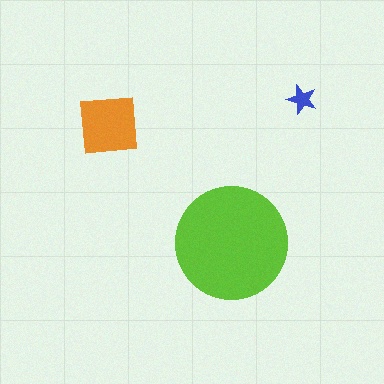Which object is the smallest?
The blue star.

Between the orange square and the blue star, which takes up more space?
The orange square.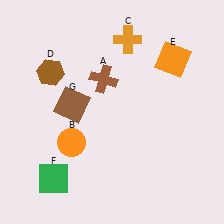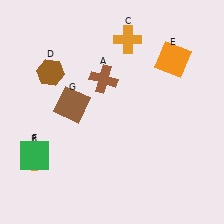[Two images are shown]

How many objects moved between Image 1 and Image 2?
2 objects moved between the two images.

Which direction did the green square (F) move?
The green square (F) moved up.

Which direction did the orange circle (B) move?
The orange circle (B) moved left.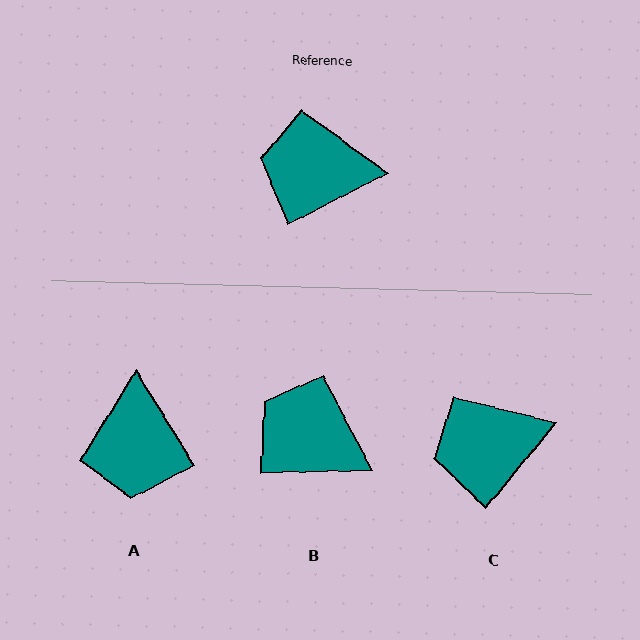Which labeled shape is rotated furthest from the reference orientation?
A, about 94 degrees away.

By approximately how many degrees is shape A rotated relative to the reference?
Approximately 94 degrees counter-clockwise.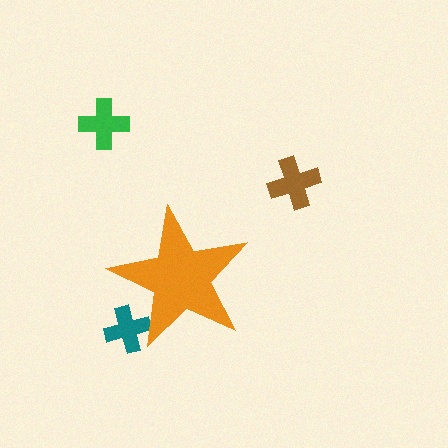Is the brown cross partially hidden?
No, the brown cross is fully visible.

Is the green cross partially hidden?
No, the green cross is fully visible.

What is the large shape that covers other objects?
An orange star.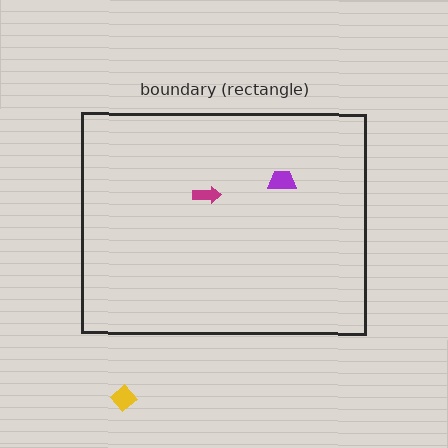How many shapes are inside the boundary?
2 inside, 1 outside.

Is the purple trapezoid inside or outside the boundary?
Inside.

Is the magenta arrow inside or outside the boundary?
Inside.